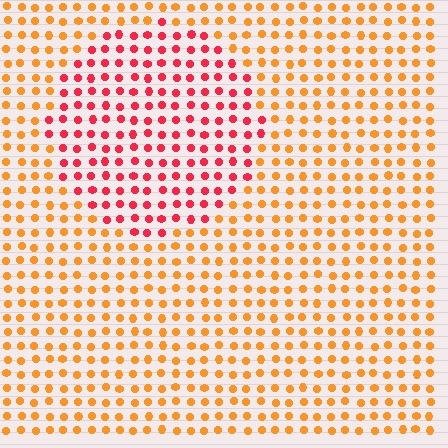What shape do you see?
I see a circle.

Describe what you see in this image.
The image is filled with small orange elements in a uniform arrangement. A circle-shaped region is visible where the elements are tinted to a slightly different hue, forming a subtle color boundary.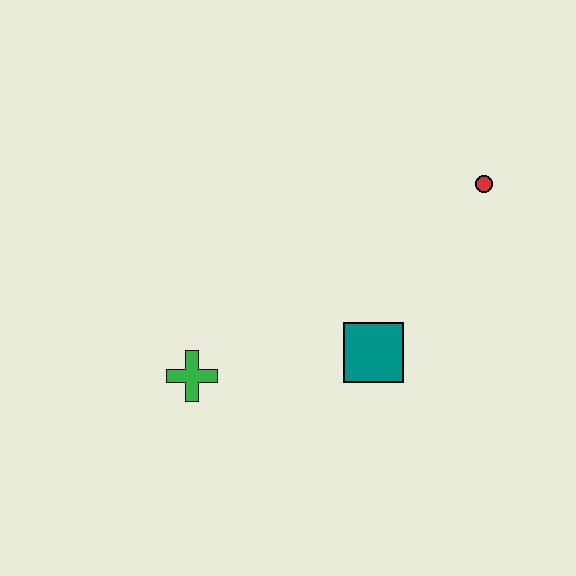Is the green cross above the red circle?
No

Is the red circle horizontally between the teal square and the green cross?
No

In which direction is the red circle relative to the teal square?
The red circle is above the teal square.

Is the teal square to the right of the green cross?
Yes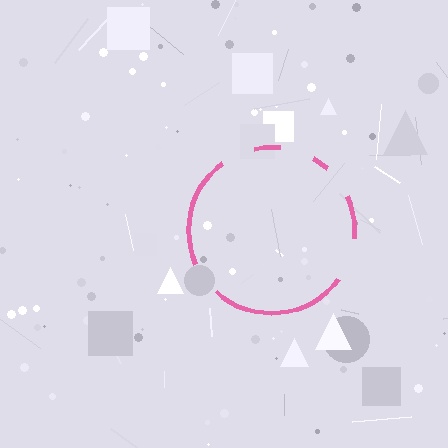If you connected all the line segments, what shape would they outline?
They would outline a circle.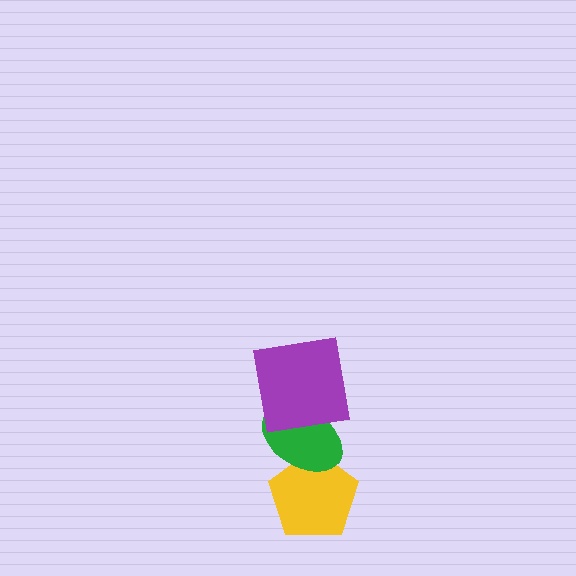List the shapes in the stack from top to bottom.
From top to bottom: the purple square, the green ellipse, the yellow pentagon.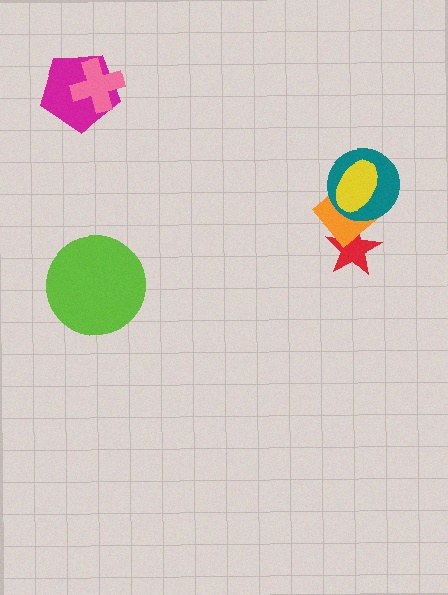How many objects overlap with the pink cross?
1 object overlaps with the pink cross.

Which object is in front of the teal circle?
The yellow ellipse is in front of the teal circle.